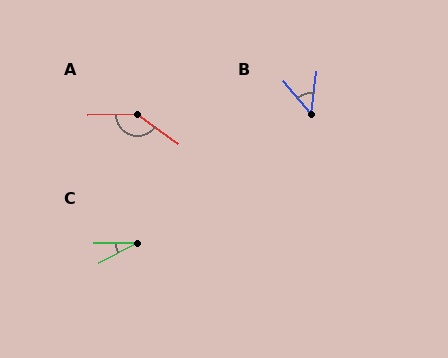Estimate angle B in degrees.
Approximately 48 degrees.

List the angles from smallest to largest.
C (27°), B (48°), A (143°).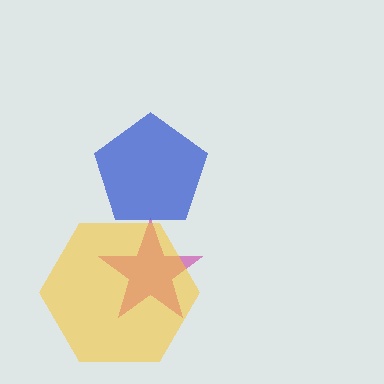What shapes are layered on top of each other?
The layered shapes are: a magenta star, a yellow hexagon, a blue pentagon.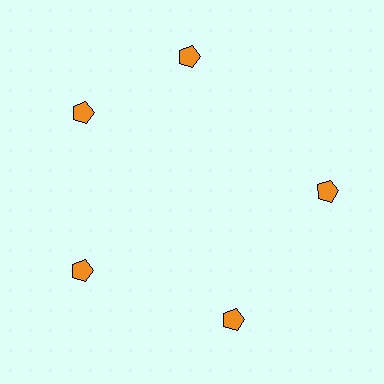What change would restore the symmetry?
The symmetry would be restored by rotating it back into even spacing with its neighbors so that all 5 pentagons sit at equal angles and equal distance from the center.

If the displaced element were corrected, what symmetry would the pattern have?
It would have 5-fold rotational symmetry — the pattern would map onto itself every 72 degrees.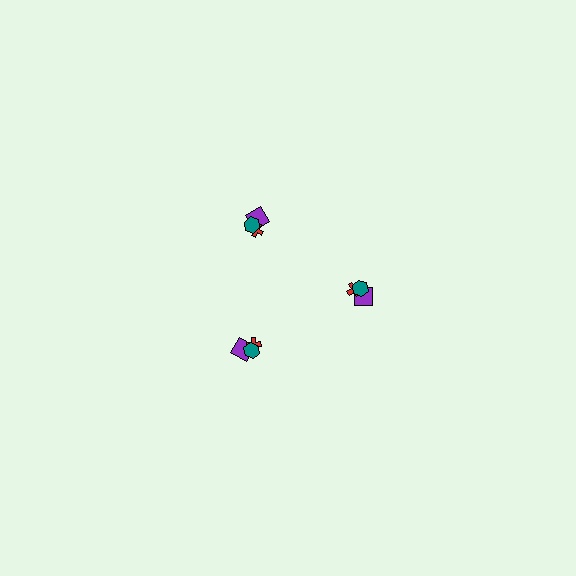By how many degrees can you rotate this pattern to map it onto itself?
The pattern maps onto itself every 120 degrees of rotation.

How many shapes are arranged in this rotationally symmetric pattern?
There are 9 shapes, arranged in 3 groups of 3.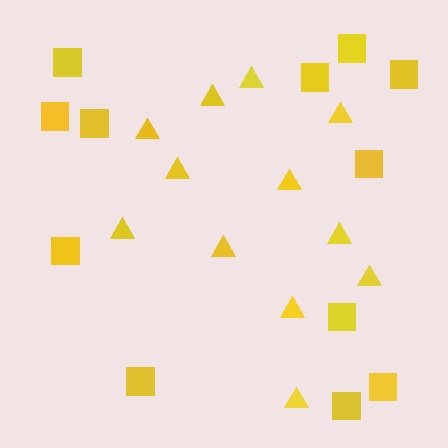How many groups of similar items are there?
There are 2 groups: one group of squares (12) and one group of triangles (12).